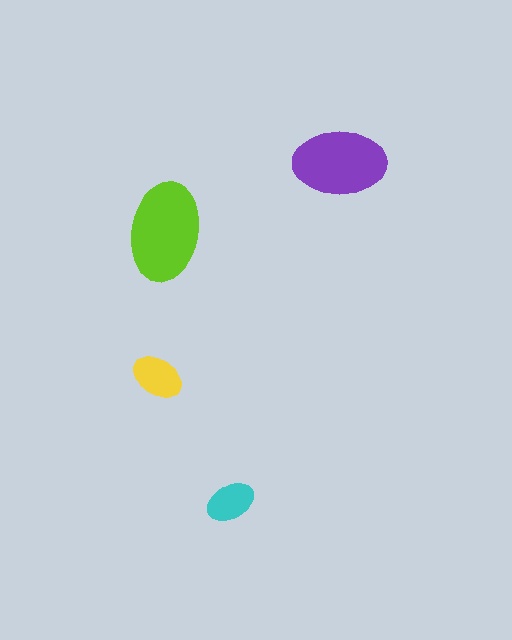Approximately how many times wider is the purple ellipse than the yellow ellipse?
About 2 times wider.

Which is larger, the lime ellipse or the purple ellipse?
The lime one.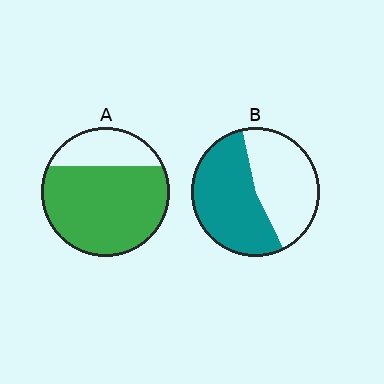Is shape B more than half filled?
Yes.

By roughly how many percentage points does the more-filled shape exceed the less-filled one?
By roughly 20 percentage points (A over B).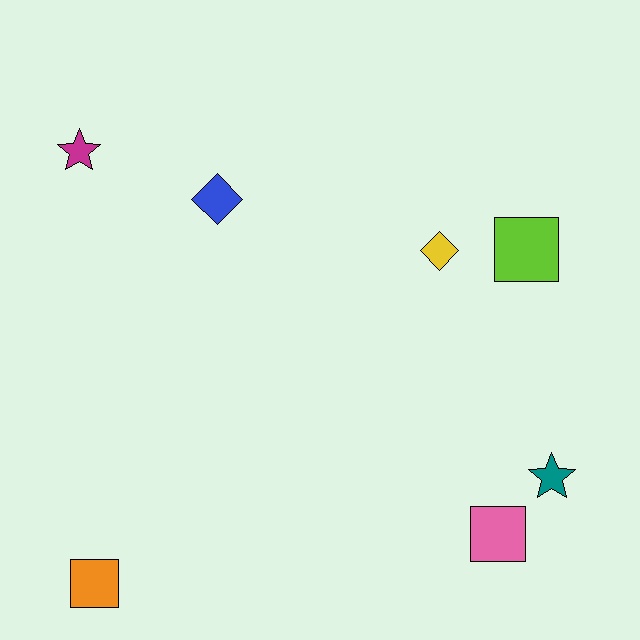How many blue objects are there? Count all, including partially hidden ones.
There is 1 blue object.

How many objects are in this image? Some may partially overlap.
There are 7 objects.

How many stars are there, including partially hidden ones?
There are 2 stars.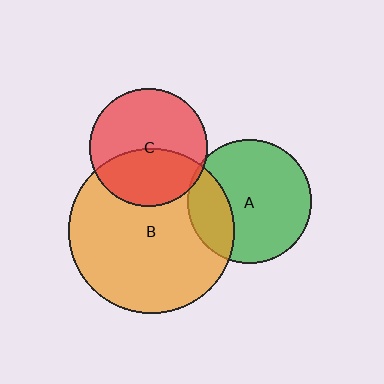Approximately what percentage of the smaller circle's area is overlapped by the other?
Approximately 5%.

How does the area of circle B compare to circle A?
Approximately 1.8 times.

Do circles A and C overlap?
Yes.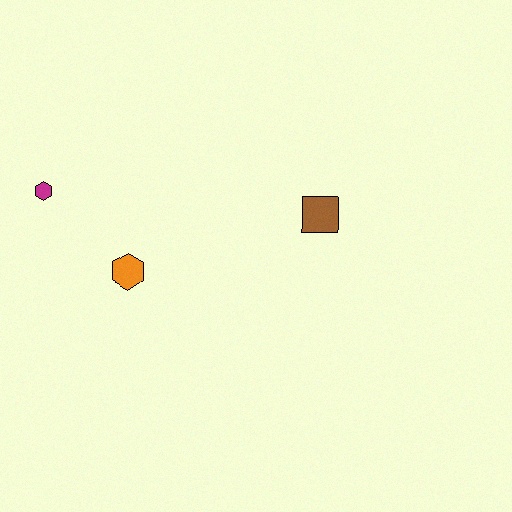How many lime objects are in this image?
There are no lime objects.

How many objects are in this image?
There are 3 objects.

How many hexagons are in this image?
There are 2 hexagons.